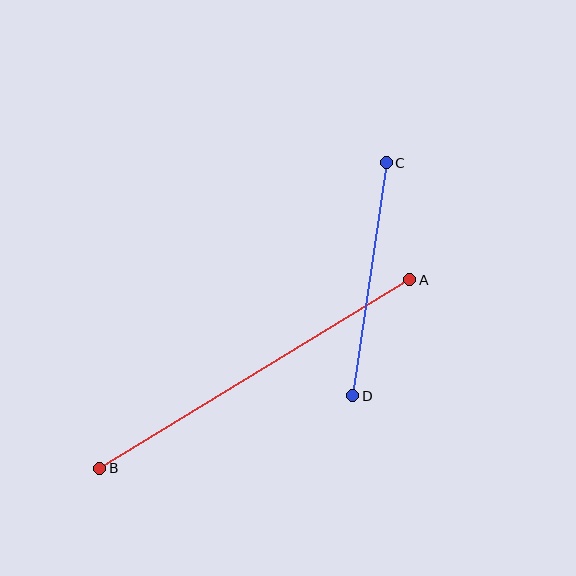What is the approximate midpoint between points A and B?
The midpoint is at approximately (255, 374) pixels.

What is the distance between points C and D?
The distance is approximately 236 pixels.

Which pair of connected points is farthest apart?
Points A and B are farthest apart.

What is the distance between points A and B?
The distance is approximately 363 pixels.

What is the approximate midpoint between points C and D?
The midpoint is at approximately (370, 279) pixels.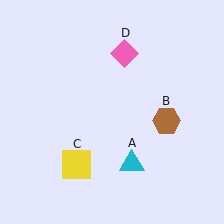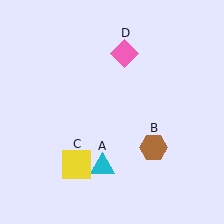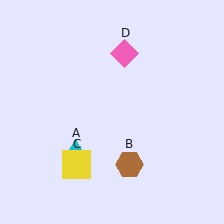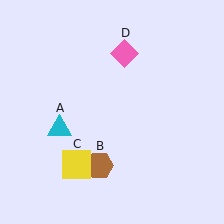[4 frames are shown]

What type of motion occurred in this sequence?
The cyan triangle (object A), brown hexagon (object B) rotated clockwise around the center of the scene.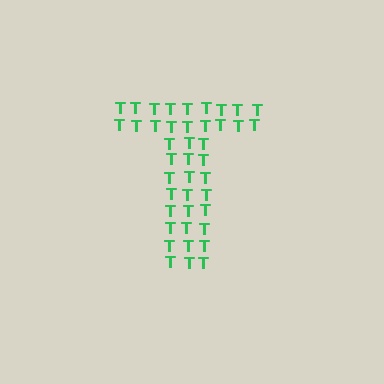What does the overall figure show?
The overall figure shows the letter T.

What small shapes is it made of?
It is made of small letter T's.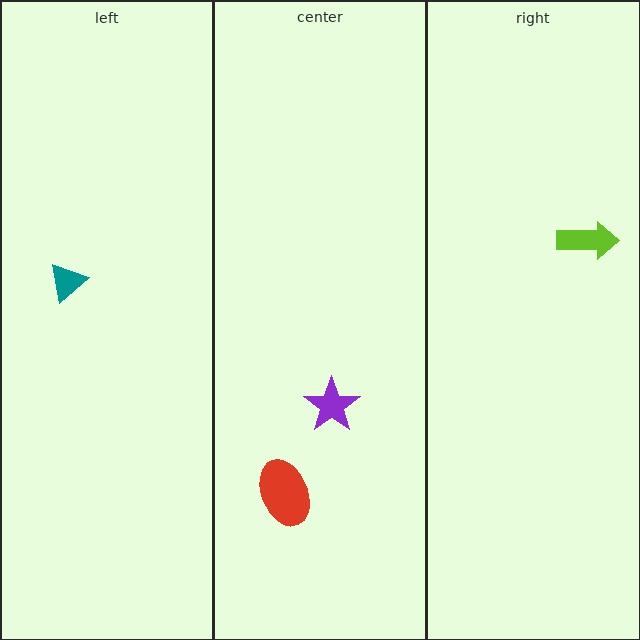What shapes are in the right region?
The lime arrow.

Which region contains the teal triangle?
The left region.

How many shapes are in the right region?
1.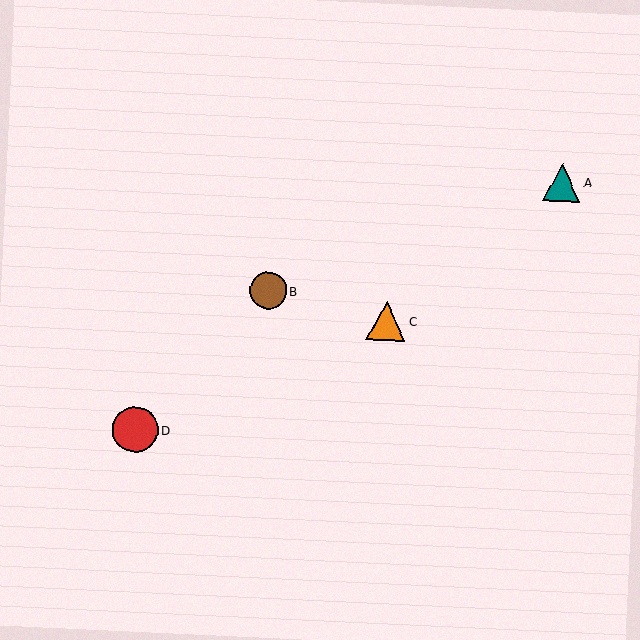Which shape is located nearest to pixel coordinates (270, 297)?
The brown circle (labeled B) at (268, 291) is nearest to that location.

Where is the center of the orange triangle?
The center of the orange triangle is at (386, 321).